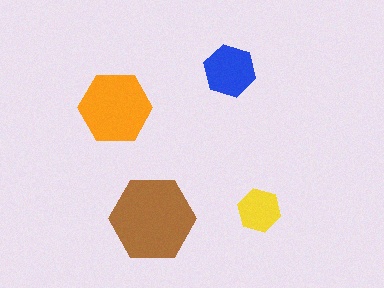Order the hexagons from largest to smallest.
the brown one, the orange one, the blue one, the yellow one.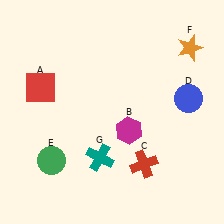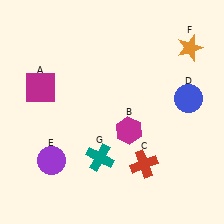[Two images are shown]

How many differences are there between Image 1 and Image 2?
There are 2 differences between the two images.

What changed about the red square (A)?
In Image 1, A is red. In Image 2, it changed to magenta.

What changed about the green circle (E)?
In Image 1, E is green. In Image 2, it changed to purple.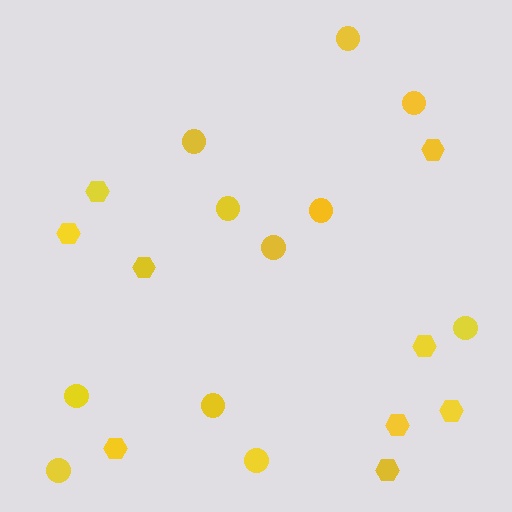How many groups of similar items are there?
There are 2 groups: one group of hexagons (9) and one group of circles (11).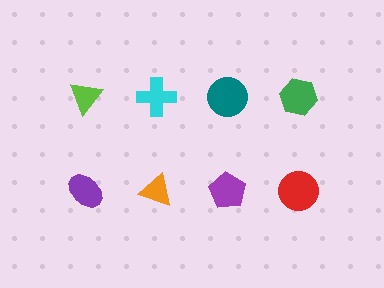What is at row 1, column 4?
A green hexagon.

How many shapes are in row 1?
4 shapes.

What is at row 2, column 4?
A red circle.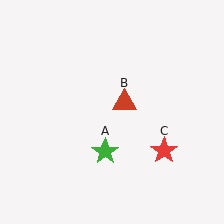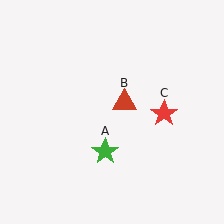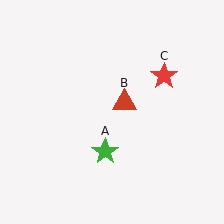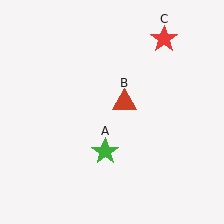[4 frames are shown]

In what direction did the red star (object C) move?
The red star (object C) moved up.